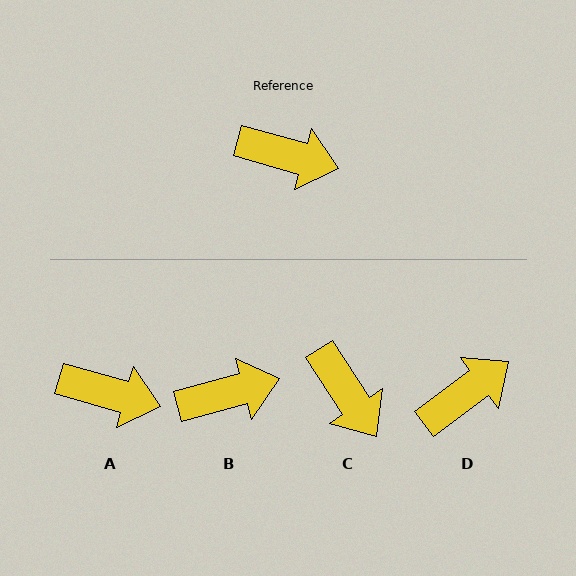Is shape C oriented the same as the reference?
No, it is off by about 41 degrees.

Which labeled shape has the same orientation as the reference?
A.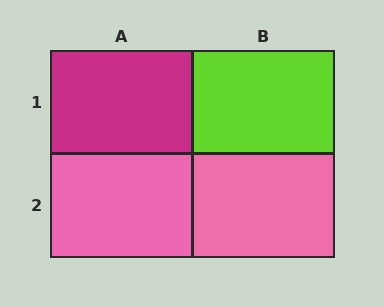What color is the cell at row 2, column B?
Pink.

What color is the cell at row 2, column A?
Pink.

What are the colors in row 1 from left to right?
Magenta, lime.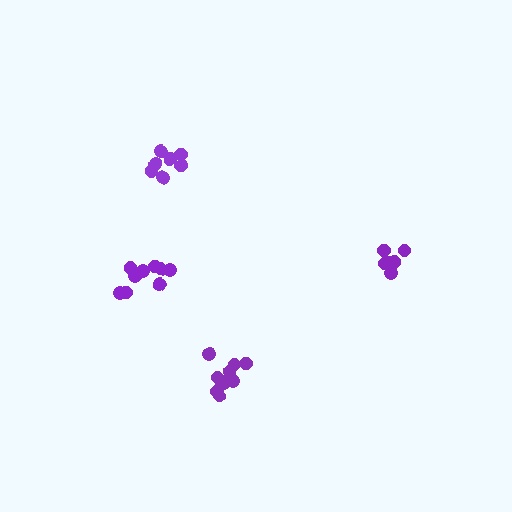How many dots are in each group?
Group 1: 7 dots, Group 2: 6 dots, Group 3: 11 dots, Group 4: 10 dots (34 total).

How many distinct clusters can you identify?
There are 4 distinct clusters.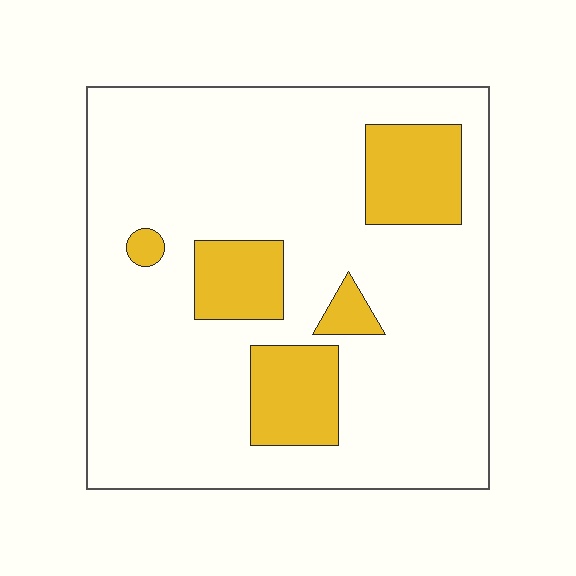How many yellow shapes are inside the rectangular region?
5.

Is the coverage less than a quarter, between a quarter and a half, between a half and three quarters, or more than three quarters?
Less than a quarter.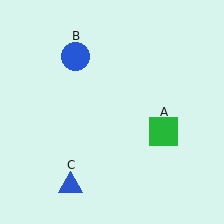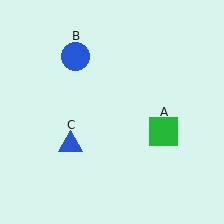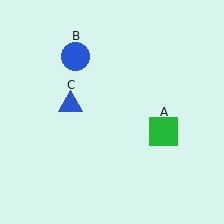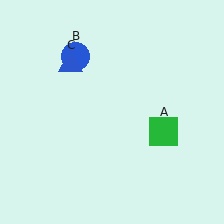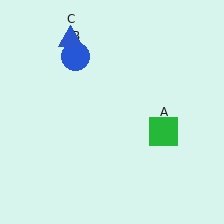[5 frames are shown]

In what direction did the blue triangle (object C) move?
The blue triangle (object C) moved up.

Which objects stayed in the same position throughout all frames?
Green square (object A) and blue circle (object B) remained stationary.